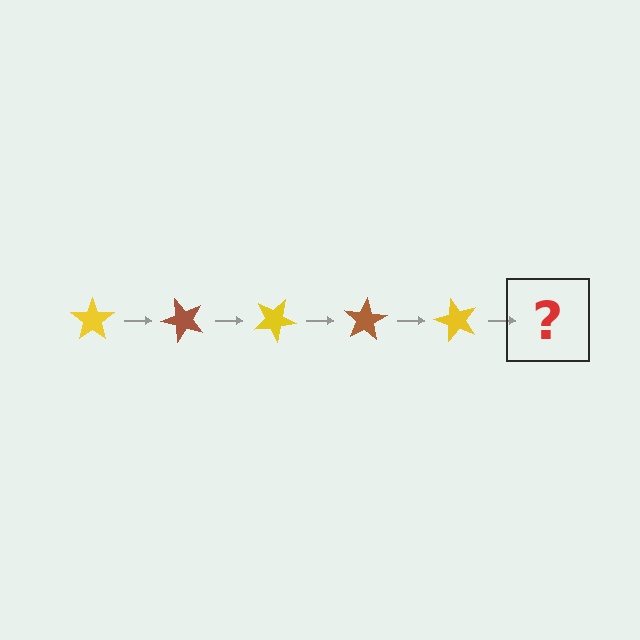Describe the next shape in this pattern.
It should be a brown star, rotated 250 degrees from the start.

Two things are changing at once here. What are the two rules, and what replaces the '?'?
The two rules are that it rotates 50 degrees each step and the color cycles through yellow and brown. The '?' should be a brown star, rotated 250 degrees from the start.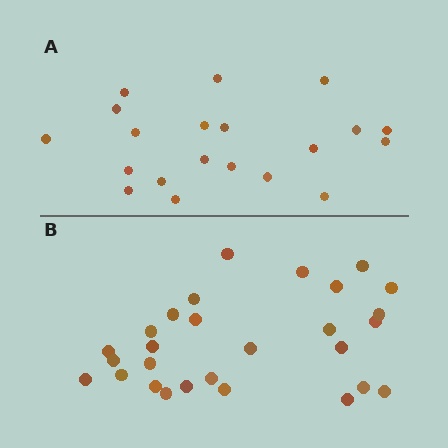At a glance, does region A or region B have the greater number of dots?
Region B (the bottom region) has more dots.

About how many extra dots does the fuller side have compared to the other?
Region B has roughly 8 or so more dots than region A.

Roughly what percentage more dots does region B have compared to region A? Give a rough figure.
About 40% more.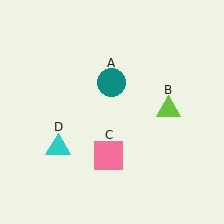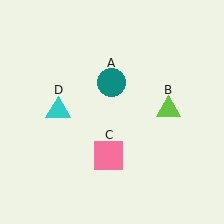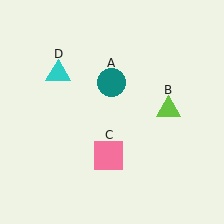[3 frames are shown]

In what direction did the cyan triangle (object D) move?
The cyan triangle (object D) moved up.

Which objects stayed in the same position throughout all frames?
Teal circle (object A) and lime triangle (object B) and pink square (object C) remained stationary.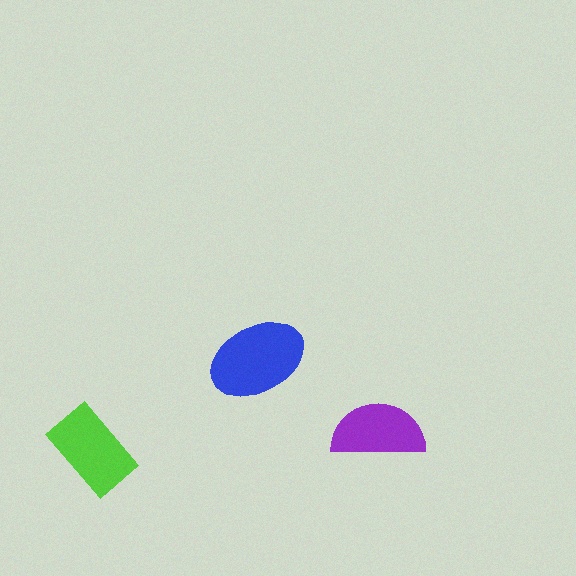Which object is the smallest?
The purple semicircle.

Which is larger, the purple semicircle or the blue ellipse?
The blue ellipse.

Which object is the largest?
The blue ellipse.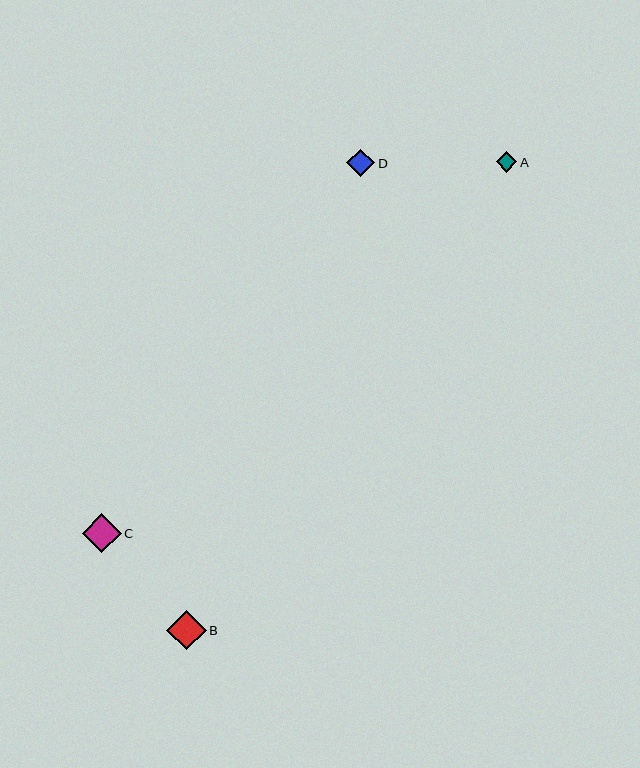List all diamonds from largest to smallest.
From largest to smallest: B, C, D, A.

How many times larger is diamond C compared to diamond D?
Diamond C is approximately 1.4 times the size of diamond D.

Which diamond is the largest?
Diamond B is the largest with a size of approximately 40 pixels.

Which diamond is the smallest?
Diamond A is the smallest with a size of approximately 21 pixels.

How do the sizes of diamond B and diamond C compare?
Diamond B and diamond C are approximately the same size.